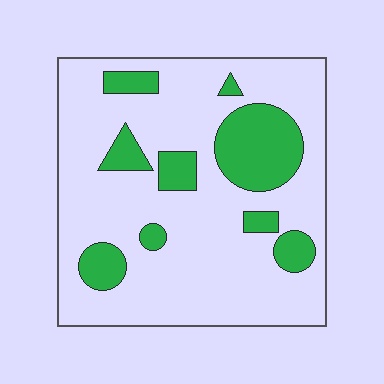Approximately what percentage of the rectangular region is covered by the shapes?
Approximately 20%.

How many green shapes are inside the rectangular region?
9.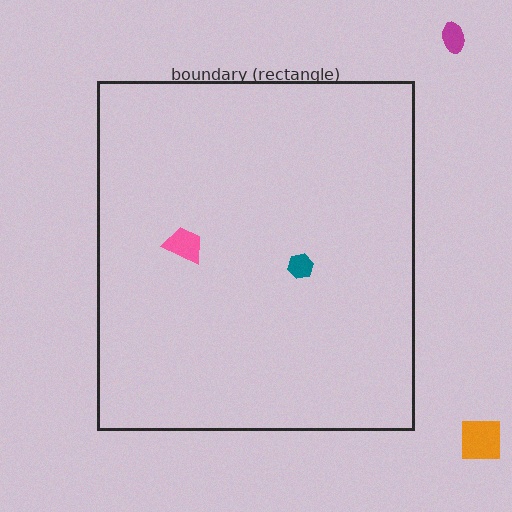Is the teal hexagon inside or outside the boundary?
Inside.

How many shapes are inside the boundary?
2 inside, 2 outside.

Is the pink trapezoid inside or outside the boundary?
Inside.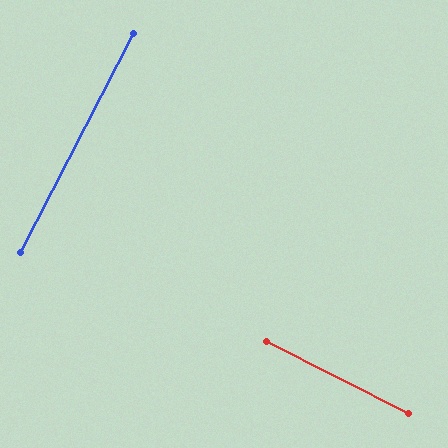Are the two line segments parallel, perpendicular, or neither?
Perpendicular — they meet at approximately 90°.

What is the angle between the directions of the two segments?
Approximately 90 degrees.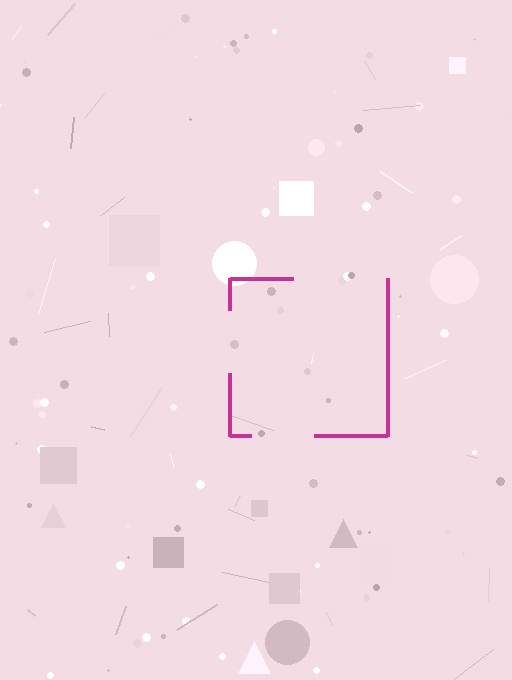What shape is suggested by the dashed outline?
The dashed outline suggests a square.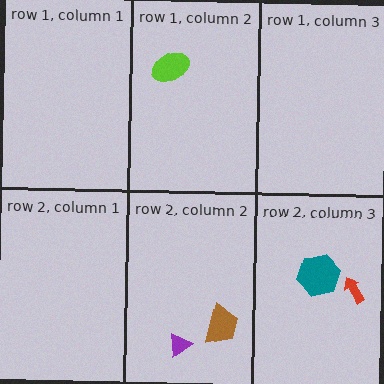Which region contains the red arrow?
The row 2, column 3 region.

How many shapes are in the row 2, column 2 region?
2.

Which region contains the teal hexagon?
The row 2, column 3 region.